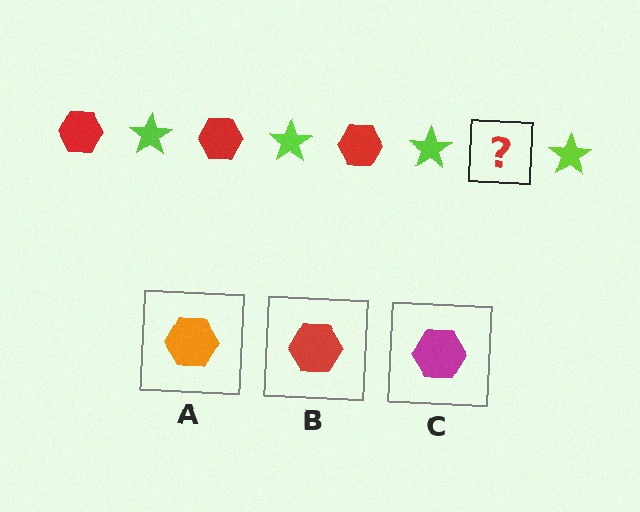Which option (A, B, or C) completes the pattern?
B.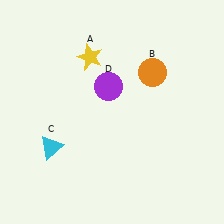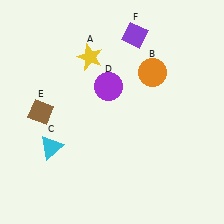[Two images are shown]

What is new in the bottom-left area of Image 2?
A brown diamond (E) was added in the bottom-left area of Image 2.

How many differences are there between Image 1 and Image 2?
There are 2 differences between the two images.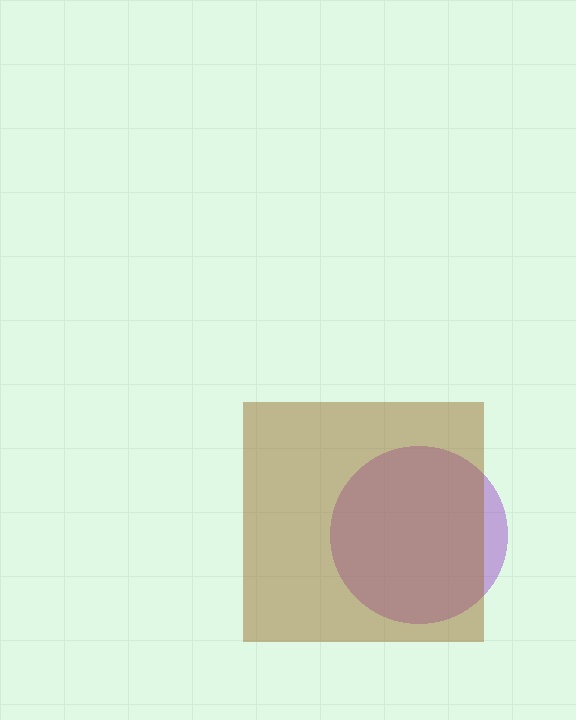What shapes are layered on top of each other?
The layered shapes are: a purple circle, a brown square.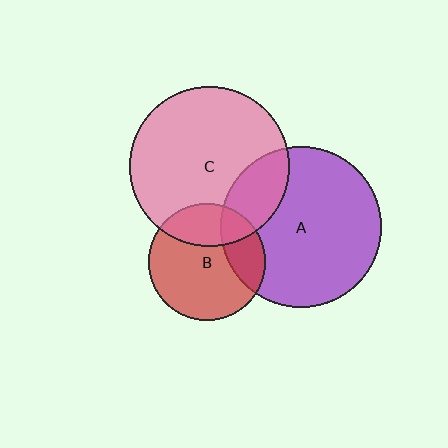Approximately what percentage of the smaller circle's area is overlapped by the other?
Approximately 25%.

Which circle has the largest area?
Circle A (purple).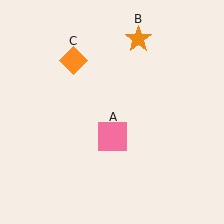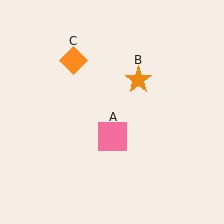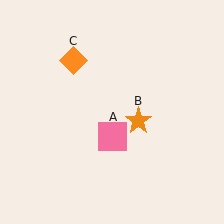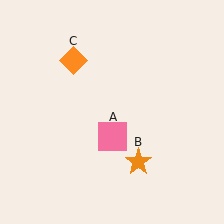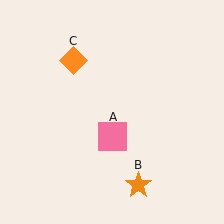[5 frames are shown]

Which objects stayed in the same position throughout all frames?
Pink square (object A) and orange diamond (object C) remained stationary.